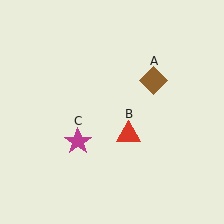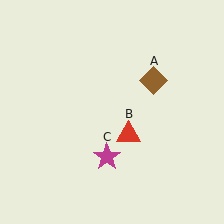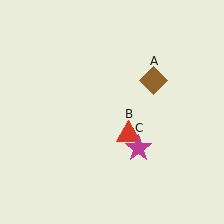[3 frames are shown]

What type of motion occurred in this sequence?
The magenta star (object C) rotated counterclockwise around the center of the scene.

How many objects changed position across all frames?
1 object changed position: magenta star (object C).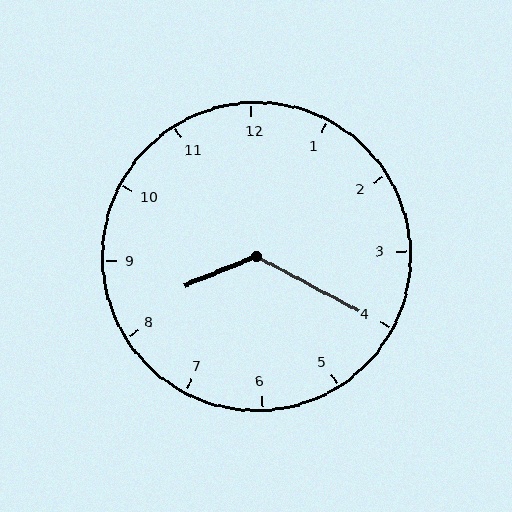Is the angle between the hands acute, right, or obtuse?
It is obtuse.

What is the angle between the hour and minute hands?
Approximately 130 degrees.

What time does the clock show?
8:20.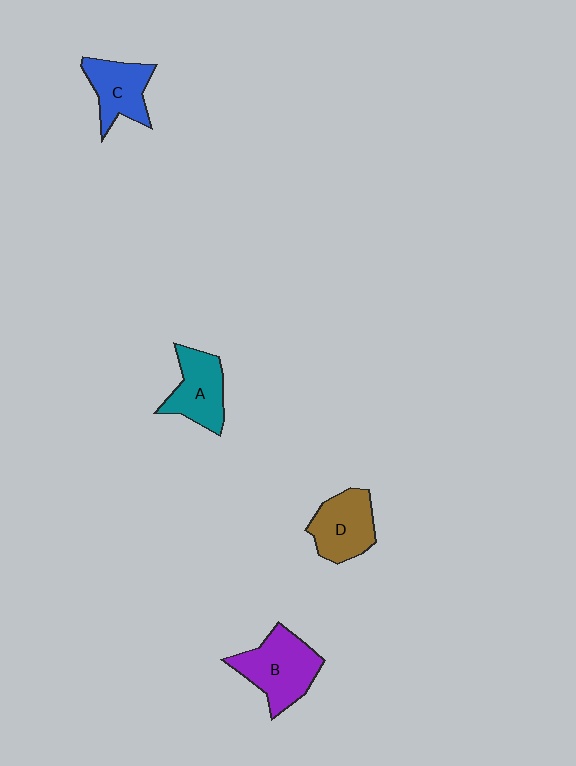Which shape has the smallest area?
Shape C (blue).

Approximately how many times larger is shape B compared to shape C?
Approximately 1.3 times.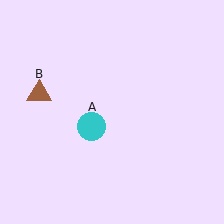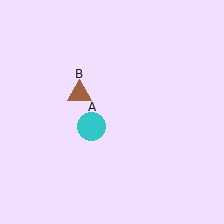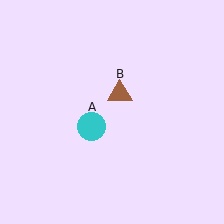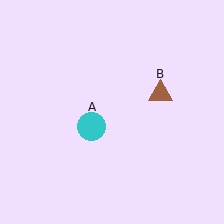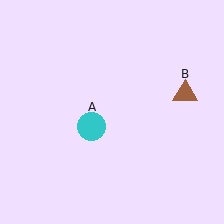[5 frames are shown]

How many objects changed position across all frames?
1 object changed position: brown triangle (object B).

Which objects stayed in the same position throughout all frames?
Cyan circle (object A) remained stationary.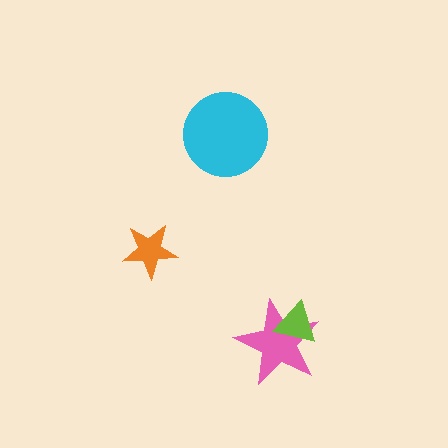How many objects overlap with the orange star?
0 objects overlap with the orange star.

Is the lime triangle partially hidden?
No, no other shape covers it.